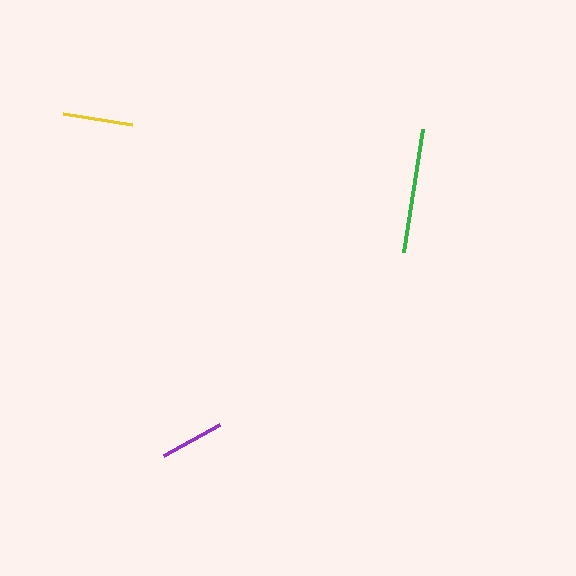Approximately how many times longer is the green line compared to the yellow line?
The green line is approximately 1.8 times the length of the yellow line.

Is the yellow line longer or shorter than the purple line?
The yellow line is longer than the purple line.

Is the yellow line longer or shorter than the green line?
The green line is longer than the yellow line.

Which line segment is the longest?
The green line is the longest at approximately 124 pixels.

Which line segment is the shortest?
The purple line is the shortest at approximately 64 pixels.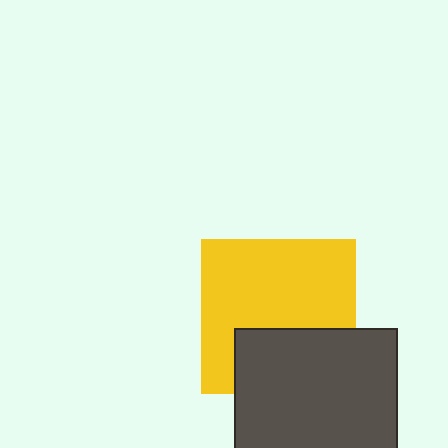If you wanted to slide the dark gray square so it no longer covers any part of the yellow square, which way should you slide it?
Slide it down — that is the most direct way to separate the two shapes.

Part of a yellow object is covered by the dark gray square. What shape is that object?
It is a square.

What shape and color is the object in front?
The object in front is a dark gray square.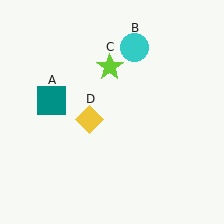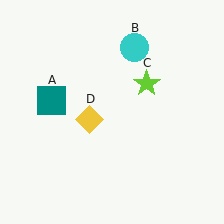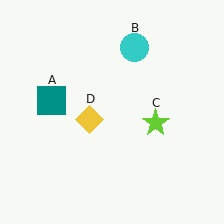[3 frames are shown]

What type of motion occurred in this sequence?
The lime star (object C) rotated clockwise around the center of the scene.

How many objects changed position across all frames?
1 object changed position: lime star (object C).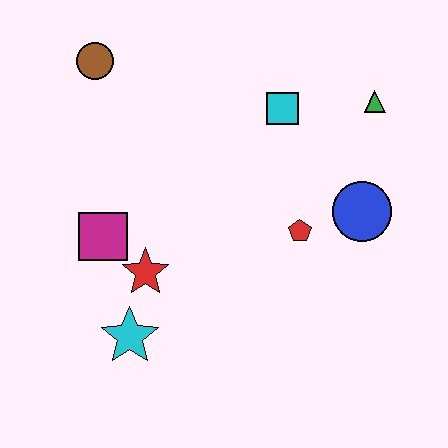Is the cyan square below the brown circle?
Yes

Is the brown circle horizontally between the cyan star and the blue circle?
No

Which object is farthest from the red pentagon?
The brown circle is farthest from the red pentagon.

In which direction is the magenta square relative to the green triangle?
The magenta square is to the left of the green triangle.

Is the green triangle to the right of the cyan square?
Yes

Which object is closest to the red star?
The magenta square is closest to the red star.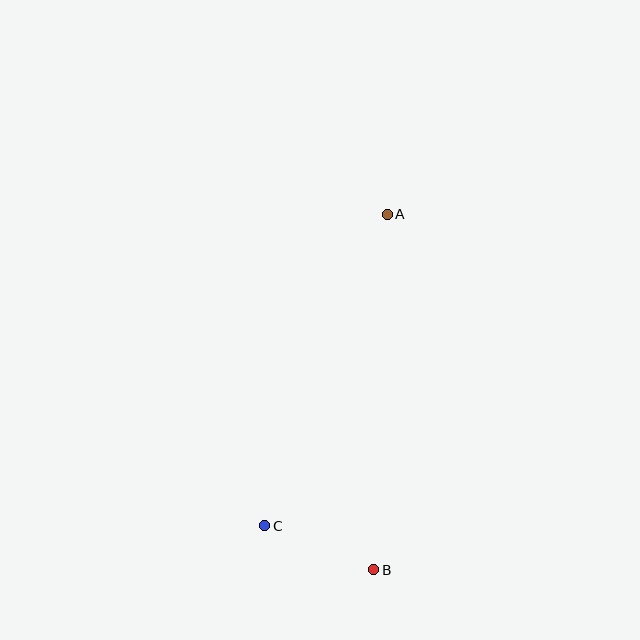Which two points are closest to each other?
Points B and C are closest to each other.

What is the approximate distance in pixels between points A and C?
The distance between A and C is approximately 335 pixels.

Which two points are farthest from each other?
Points A and B are farthest from each other.